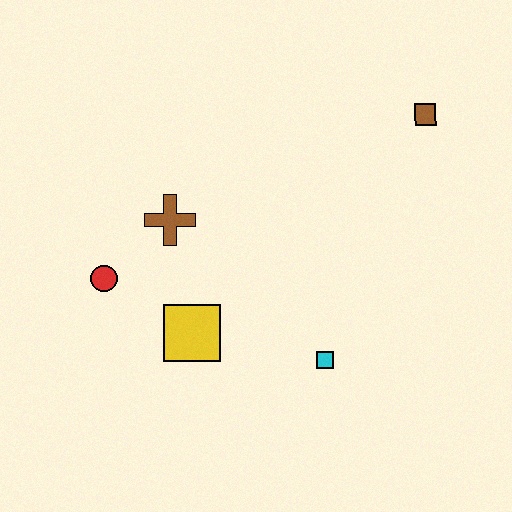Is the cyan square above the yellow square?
No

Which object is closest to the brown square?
The cyan square is closest to the brown square.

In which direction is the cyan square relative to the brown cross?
The cyan square is to the right of the brown cross.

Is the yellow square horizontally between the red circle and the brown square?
Yes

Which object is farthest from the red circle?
The brown square is farthest from the red circle.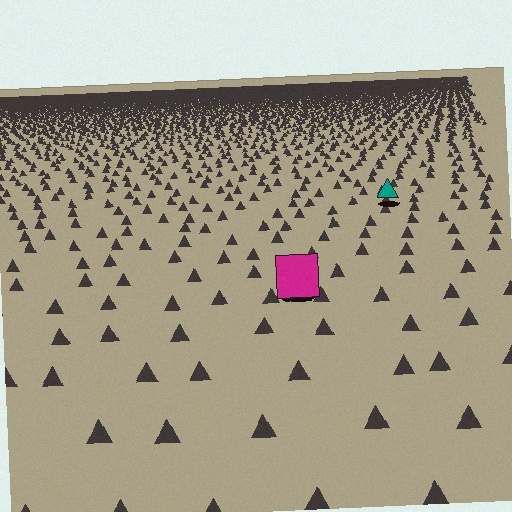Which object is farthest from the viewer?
The teal triangle is farthest from the viewer. It appears smaller and the ground texture around it is denser.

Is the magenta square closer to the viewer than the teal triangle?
Yes. The magenta square is closer — you can tell from the texture gradient: the ground texture is coarser near it.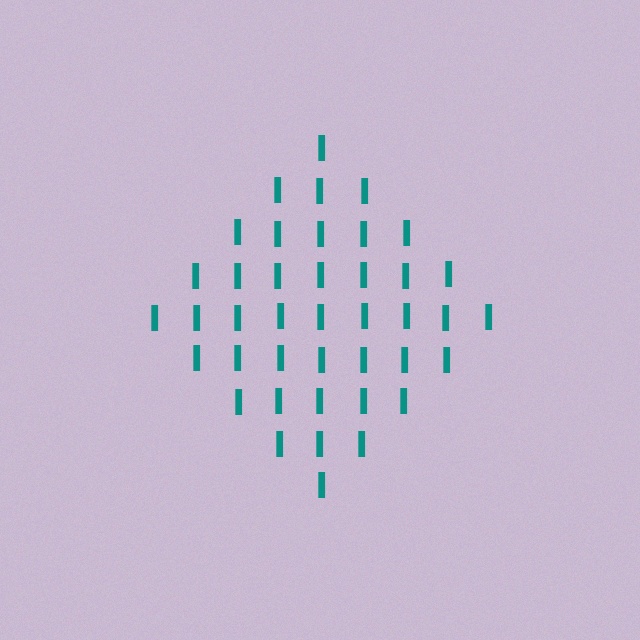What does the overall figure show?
The overall figure shows a diamond.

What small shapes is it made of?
It is made of small letter I's.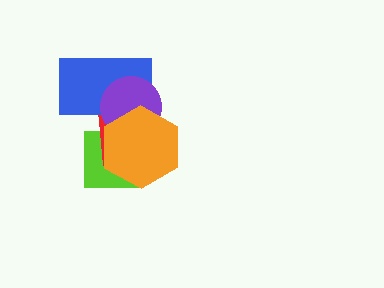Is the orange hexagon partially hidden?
No, no other shape covers it.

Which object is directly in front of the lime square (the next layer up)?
The red triangle is directly in front of the lime square.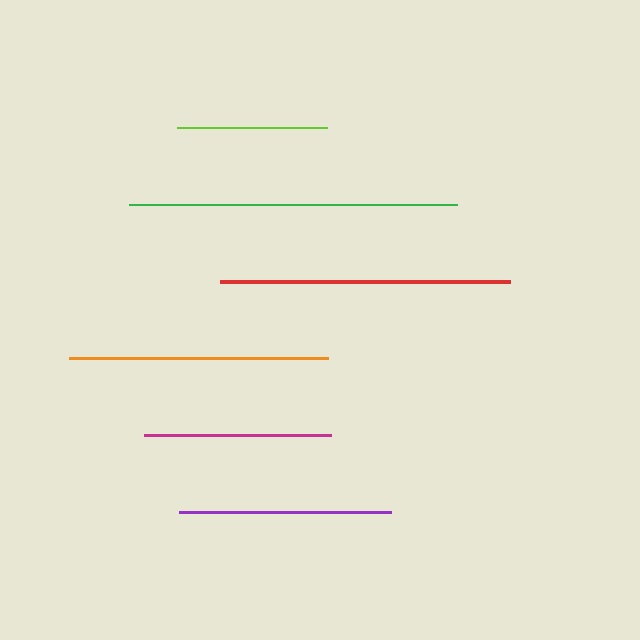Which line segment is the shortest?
The lime line is the shortest at approximately 151 pixels.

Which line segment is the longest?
The green line is the longest at approximately 328 pixels.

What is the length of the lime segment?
The lime segment is approximately 151 pixels long.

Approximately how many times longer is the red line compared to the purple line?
The red line is approximately 1.4 times the length of the purple line.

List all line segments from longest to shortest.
From longest to shortest: green, red, orange, purple, magenta, lime.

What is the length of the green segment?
The green segment is approximately 328 pixels long.